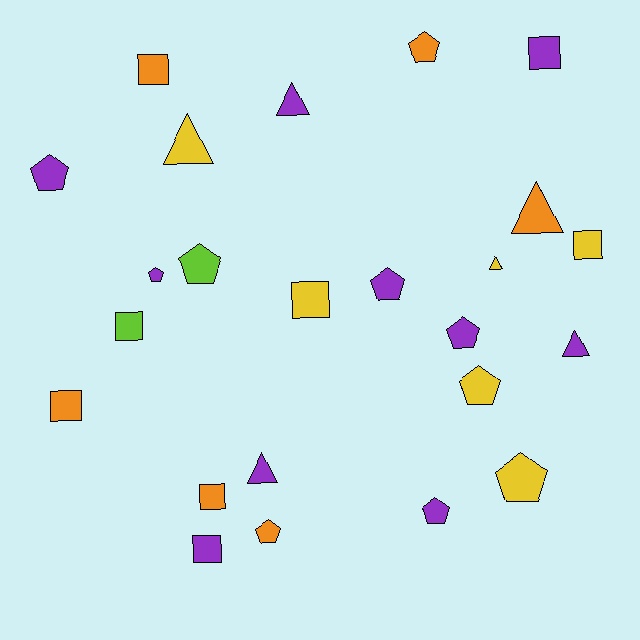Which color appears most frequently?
Purple, with 10 objects.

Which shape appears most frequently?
Pentagon, with 10 objects.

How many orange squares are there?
There are 3 orange squares.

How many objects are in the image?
There are 24 objects.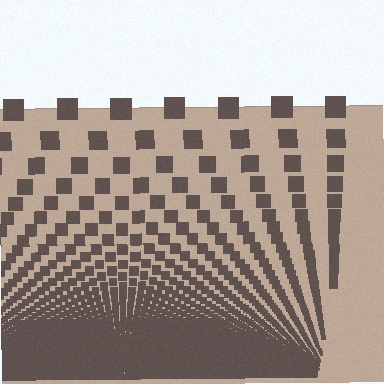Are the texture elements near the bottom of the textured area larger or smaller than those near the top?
Smaller. The gradient is inverted — elements near the bottom are smaller and denser.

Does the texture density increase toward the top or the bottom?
Density increases toward the bottom.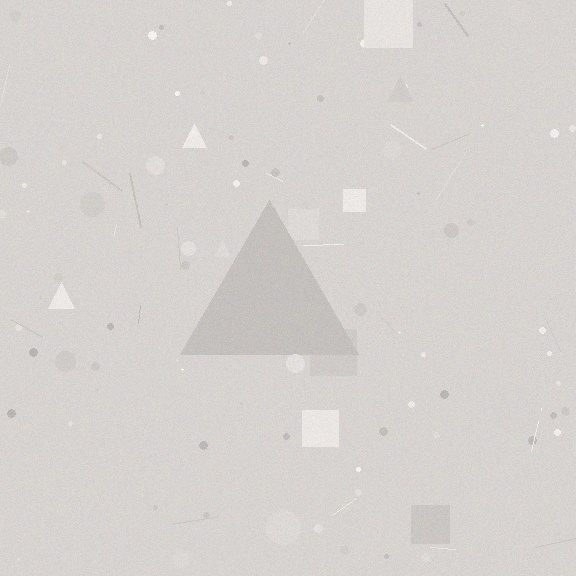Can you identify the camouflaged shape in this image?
The camouflaged shape is a triangle.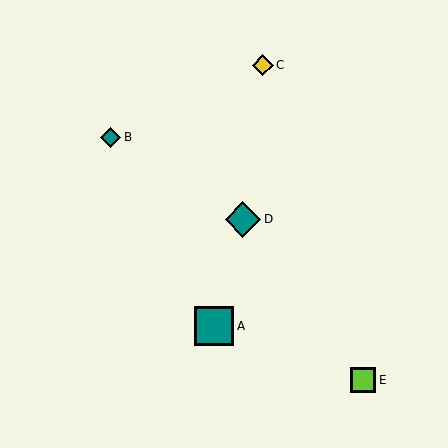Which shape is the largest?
The teal square (labeled A) is the largest.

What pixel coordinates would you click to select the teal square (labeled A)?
Click at (214, 326) to select the teal square A.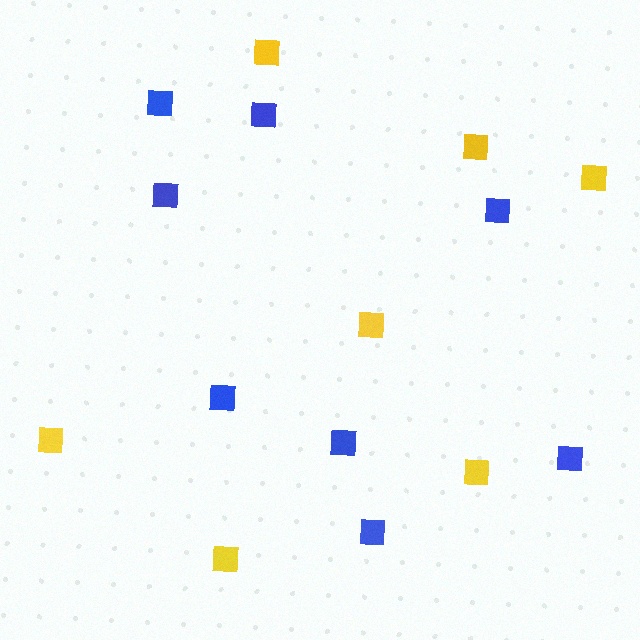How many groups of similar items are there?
There are 2 groups: one group of blue squares (8) and one group of yellow squares (7).